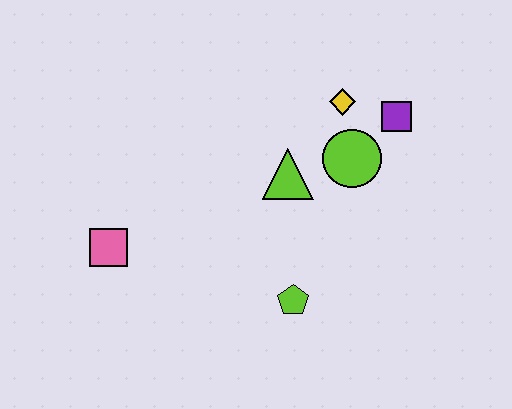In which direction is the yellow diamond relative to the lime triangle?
The yellow diamond is above the lime triangle.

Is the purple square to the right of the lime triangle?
Yes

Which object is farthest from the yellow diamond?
The pink square is farthest from the yellow diamond.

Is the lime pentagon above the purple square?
No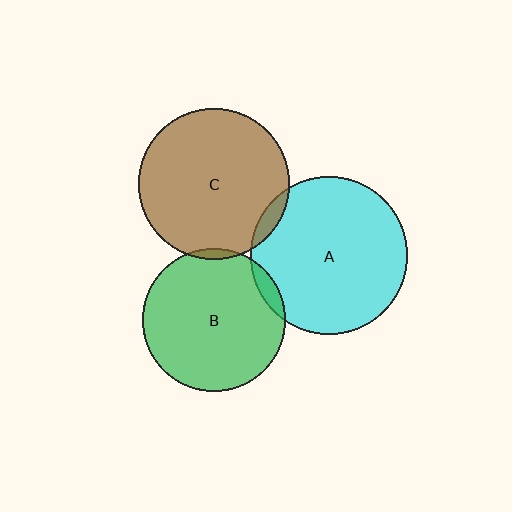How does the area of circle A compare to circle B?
Approximately 1.2 times.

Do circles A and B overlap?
Yes.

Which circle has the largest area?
Circle A (cyan).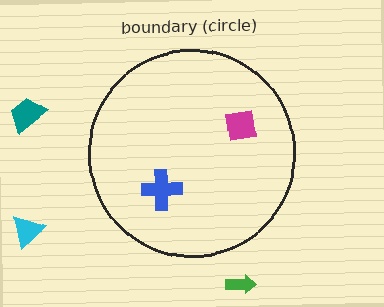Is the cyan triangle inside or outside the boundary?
Outside.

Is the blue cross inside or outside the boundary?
Inside.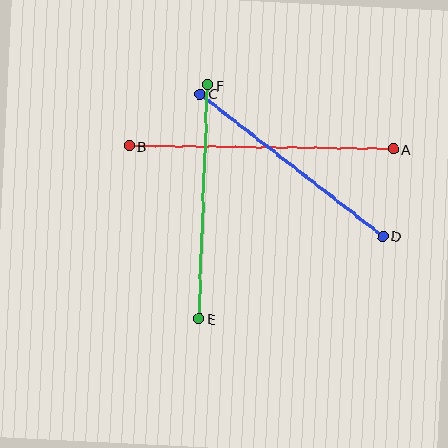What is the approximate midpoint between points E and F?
The midpoint is at approximately (203, 202) pixels.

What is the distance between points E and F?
The distance is approximately 234 pixels.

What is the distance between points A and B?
The distance is approximately 264 pixels.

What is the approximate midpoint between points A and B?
The midpoint is at approximately (261, 147) pixels.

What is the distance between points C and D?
The distance is approximately 231 pixels.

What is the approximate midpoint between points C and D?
The midpoint is at approximately (291, 165) pixels.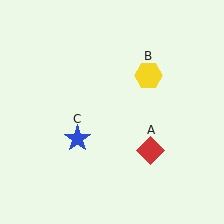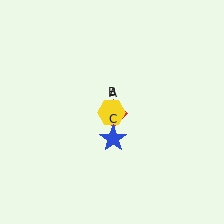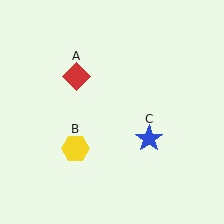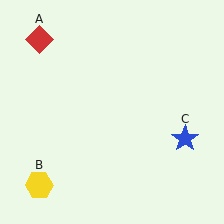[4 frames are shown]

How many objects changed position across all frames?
3 objects changed position: red diamond (object A), yellow hexagon (object B), blue star (object C).